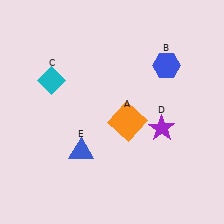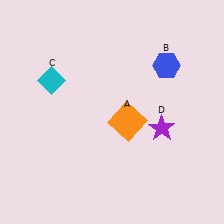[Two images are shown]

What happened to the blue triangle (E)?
The blue triangle (E) was removed in Image 2. It was in the bottom-left area of Image 1.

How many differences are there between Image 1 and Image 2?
There is 1 difference between the two images.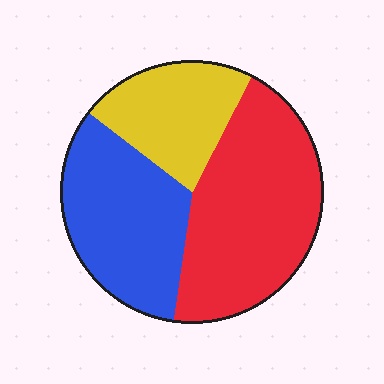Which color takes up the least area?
Yellow, at roughly 20%.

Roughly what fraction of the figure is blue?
Blue covers around 35% of the figure.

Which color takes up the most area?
Red, at roughly 45%.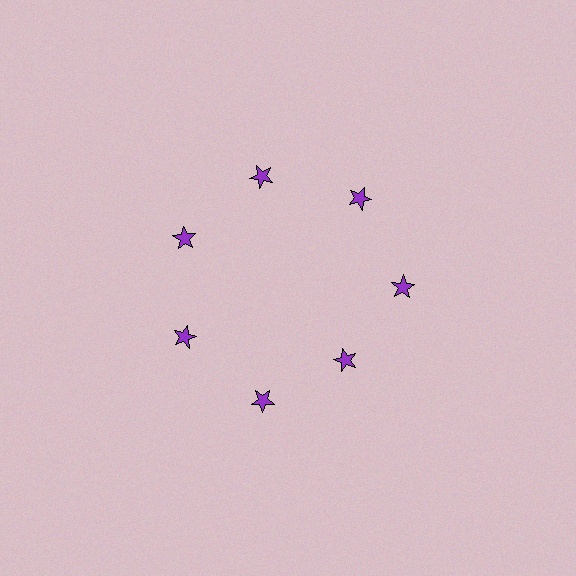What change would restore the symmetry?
The symmetry would be restored by moving it outward, back onto the ring so that all 7 stars sit at equal angles and equal distance from the center.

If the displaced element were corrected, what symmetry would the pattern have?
It would have 7-fold rotational symmetry — the pattern would map onto itself every 51 degrees.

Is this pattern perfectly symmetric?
No. The 7 purple stars are arranged in a ring, but one element near the 5 o'clock position is pulled inward toward the center, breaking the 7-fold rotational symmetry.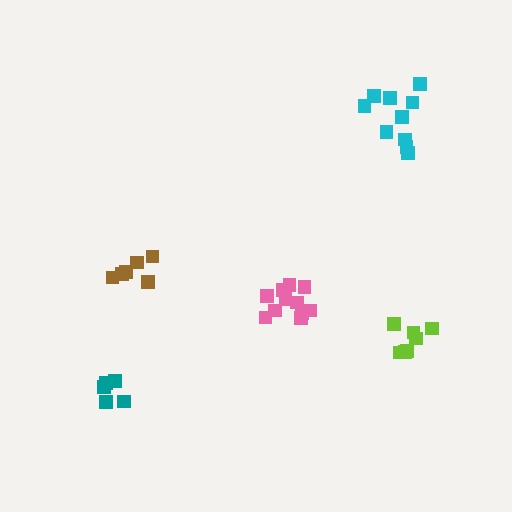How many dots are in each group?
Group 1: 7 dots, Group 2: 11 dots, Group 3: 10 dots, Group 4: 6 dots, Group 5: 5 dots (39 total).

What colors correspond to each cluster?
The clusters are colored: lime, pink, cyan, brown, teal.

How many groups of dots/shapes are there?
There are 5 groups.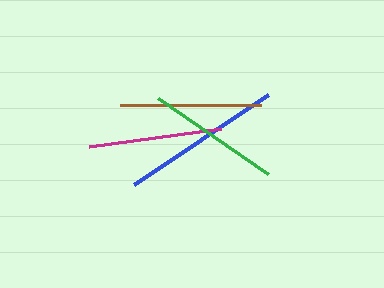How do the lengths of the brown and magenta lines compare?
The brown and magenta lines are approximately the same length.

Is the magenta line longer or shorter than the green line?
The green line is longer than the magenta line.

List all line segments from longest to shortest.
From longest to shortest: blue, brown, green, magenta.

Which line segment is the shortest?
The magenta line is the shortest at approximately 133 pixels.